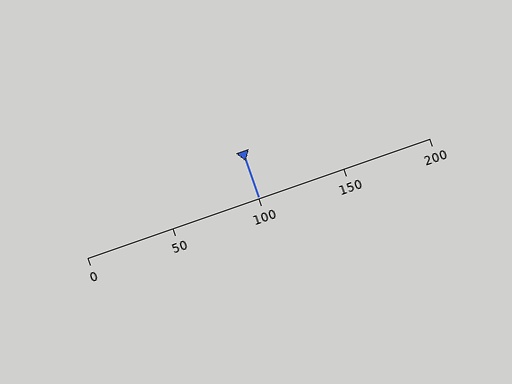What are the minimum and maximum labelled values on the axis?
The axis runs from 0 to 200.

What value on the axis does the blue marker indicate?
The marker indicates approximately 100.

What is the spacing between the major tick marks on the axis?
The major ticks are spaced 50 apart.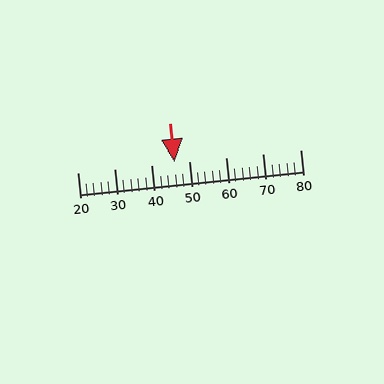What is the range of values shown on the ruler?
The ruler shows values from 20 to 80.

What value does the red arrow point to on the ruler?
The red arrow points to approximately 46.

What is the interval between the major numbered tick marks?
The major tick marks are spaced 10 units apart.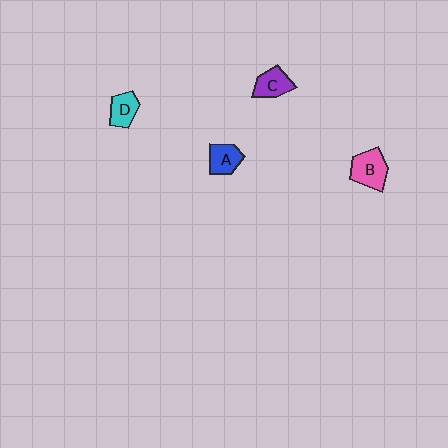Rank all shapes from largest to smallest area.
From largest to smallest: B (pink), C (purple), A (blue), D (cyan).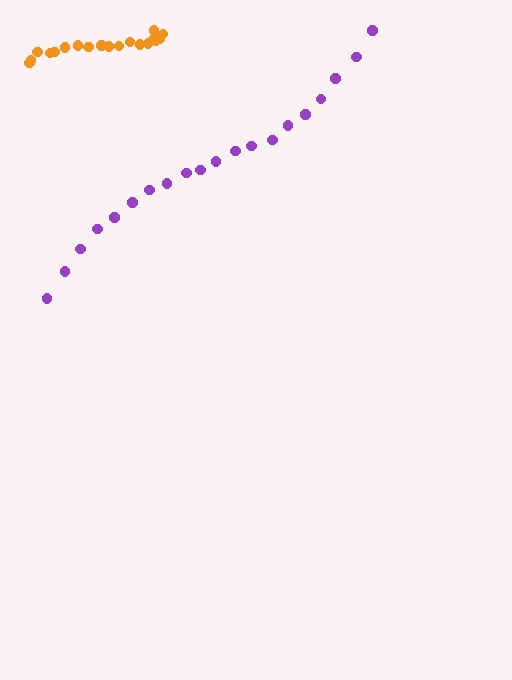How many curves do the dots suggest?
There are 2 distinct paths.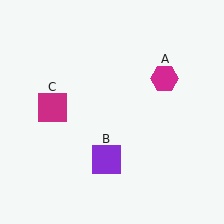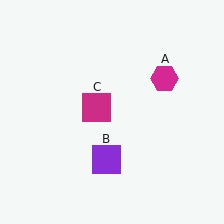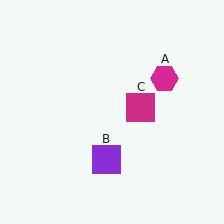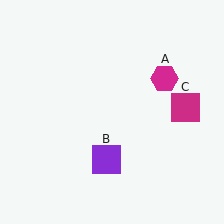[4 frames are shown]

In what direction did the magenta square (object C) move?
The magenta square (object C) moved right.